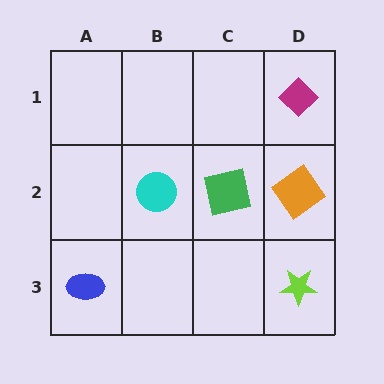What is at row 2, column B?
A cyan circle.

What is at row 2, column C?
A green square.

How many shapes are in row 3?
2 shapes.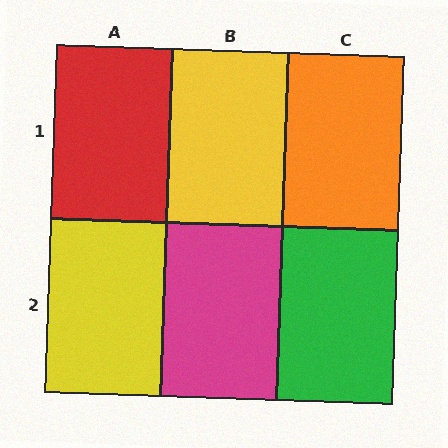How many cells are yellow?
2 cells are yellow.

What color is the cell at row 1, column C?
Orange.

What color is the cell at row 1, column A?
Red.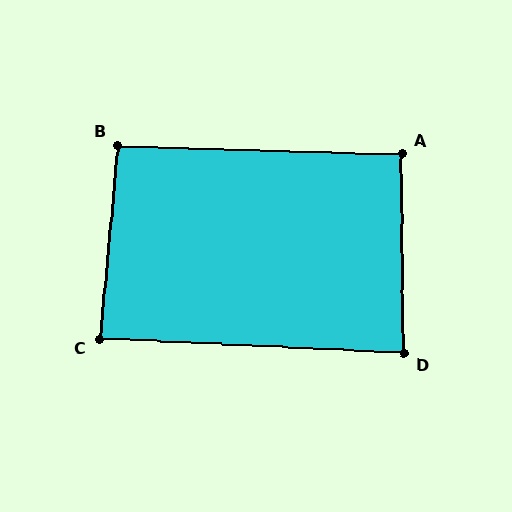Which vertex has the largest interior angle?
B, at approximately 94 degrees.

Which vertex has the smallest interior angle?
D, at approximately 86 degrees.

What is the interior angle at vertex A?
Approximately 93 degrees (approximately right).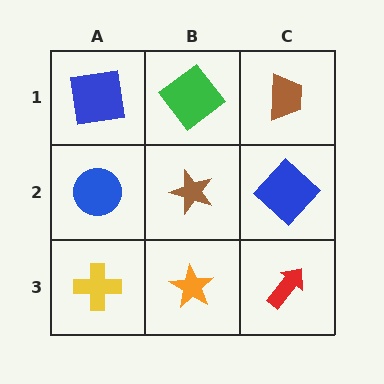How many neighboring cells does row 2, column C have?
3.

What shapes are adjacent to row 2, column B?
A green diamond (row 1, column B), an orange star (row 3, column B), a blue circle (row 2, column A), a blue diamond (row 2, column C).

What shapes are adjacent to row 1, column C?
A blue diamond (row 2, column C), a green diamond (row 1, column B).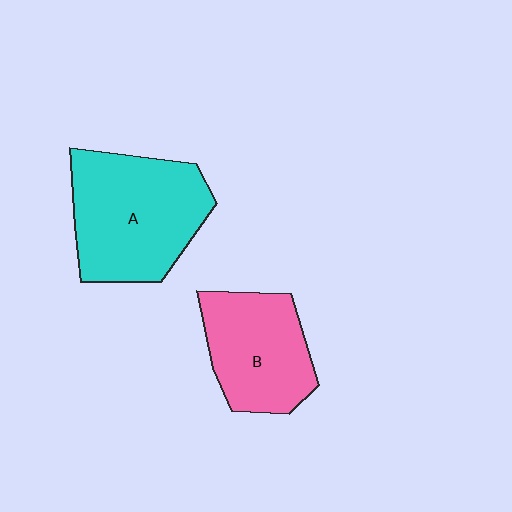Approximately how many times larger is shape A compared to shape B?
Approximately 1.3 times.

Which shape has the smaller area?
Shape B (pink).